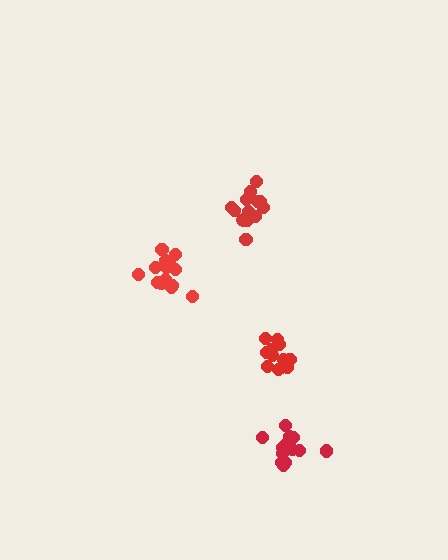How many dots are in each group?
Group 1: 12 dots, Group 2: 13 dots, Group 3: 13 dots, Group 4: 14 dots (52 total).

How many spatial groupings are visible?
There are 4 spatial groupings.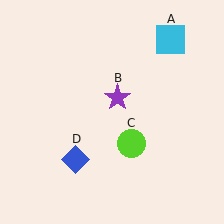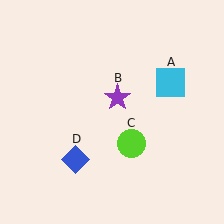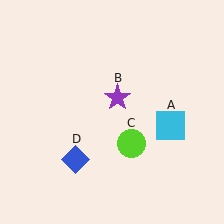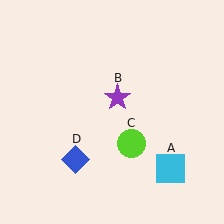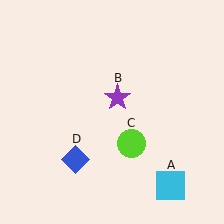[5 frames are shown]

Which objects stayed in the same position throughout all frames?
Purple star (object B) and lime circle (object C) and blue diamond (object D) remained stationary.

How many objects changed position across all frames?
1 object changed position: cyan square (object A).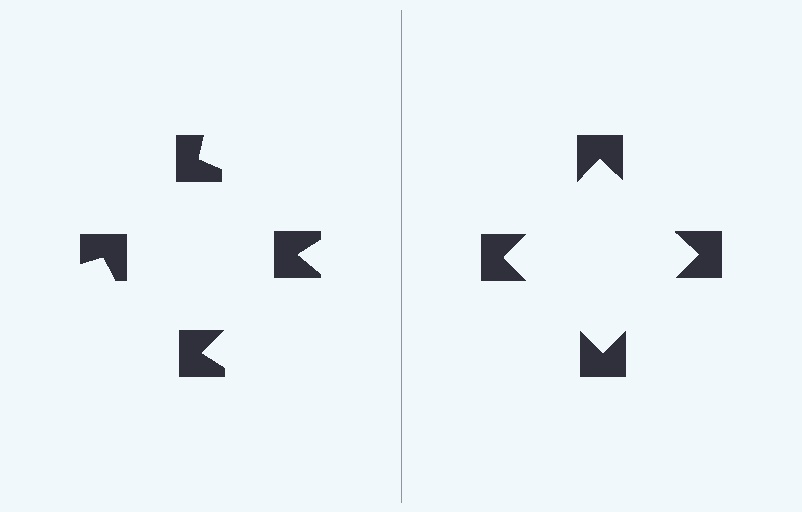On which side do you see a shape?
An illusory square appears on the right side. On the left side the wedge cuts are rotated, so no coherent shape forms.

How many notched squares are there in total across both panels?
8 — 4 on each side.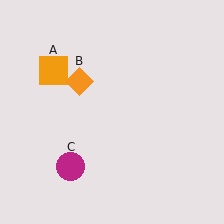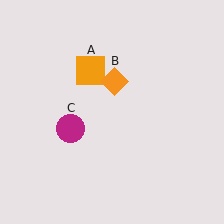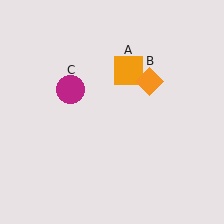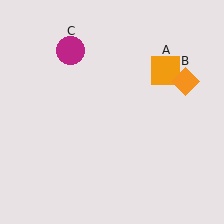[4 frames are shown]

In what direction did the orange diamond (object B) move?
The orange diamond (object B) moved right.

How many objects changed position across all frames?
3 objects changed position: orange square (object A), orange diamond (object B), magenta circle (object C).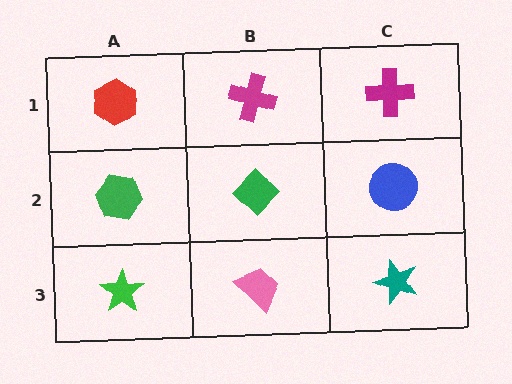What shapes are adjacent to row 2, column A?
A red hexagon (row 1, column A), a green star (row 3, column A), a green diamond (row 2, column B).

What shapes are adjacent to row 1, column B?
A green diamond (row 2, column B), a red hexagon (row 1, column A), a magenta cross (row 1, column C).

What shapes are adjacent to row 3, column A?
A green hexagon (row 2, column A), a pink trapezoid (row 3, column B).